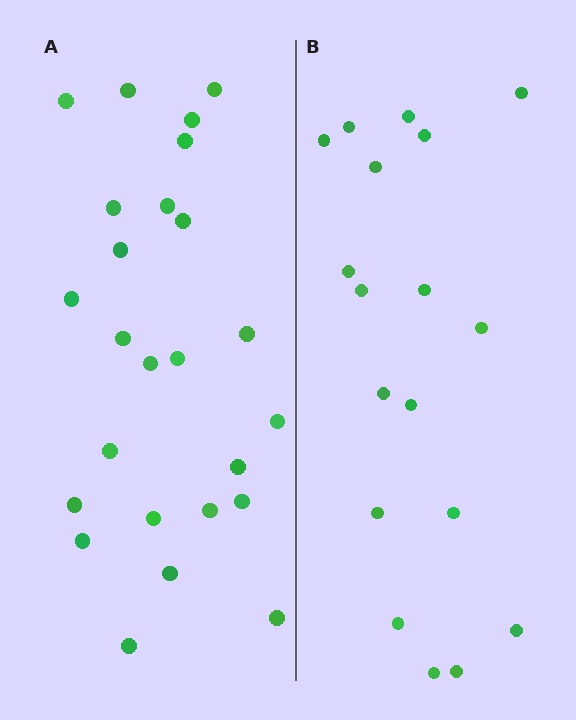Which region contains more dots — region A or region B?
Region A (the left region) has more dots.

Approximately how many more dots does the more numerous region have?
Region A has roughly 8 or so more dots than region B.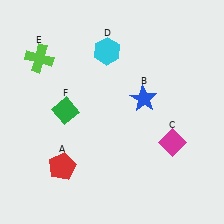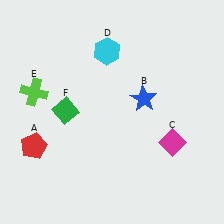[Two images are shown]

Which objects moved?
The objects that moved are: the red pentagon (A), the lime cross (E).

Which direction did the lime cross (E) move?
The lime cross (E) moved down.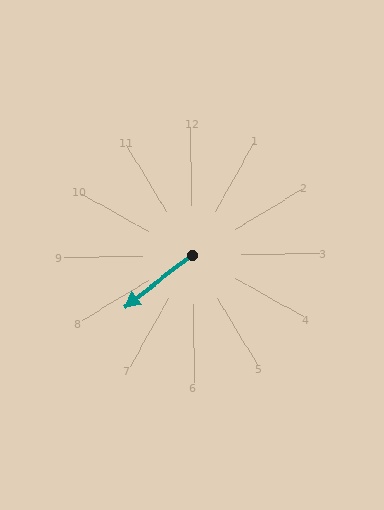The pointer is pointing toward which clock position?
Roughly 8 o'clock.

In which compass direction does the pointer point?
Southwest.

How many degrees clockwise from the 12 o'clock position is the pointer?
Approximately 233 degrees.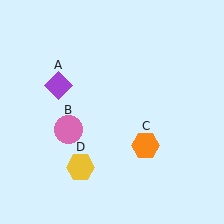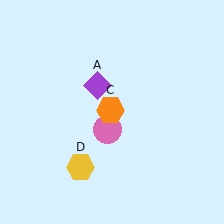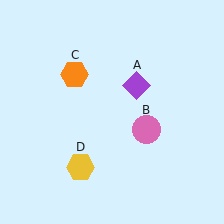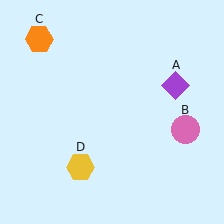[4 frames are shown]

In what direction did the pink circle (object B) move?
The pink circle (object B) moved right.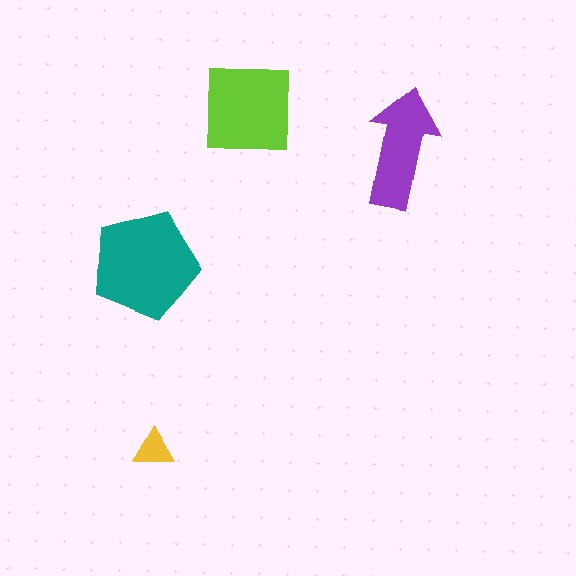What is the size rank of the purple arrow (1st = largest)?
3rd.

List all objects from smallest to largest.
The yellow triangle, the purple arrow, the lime square, the teal pentagon.